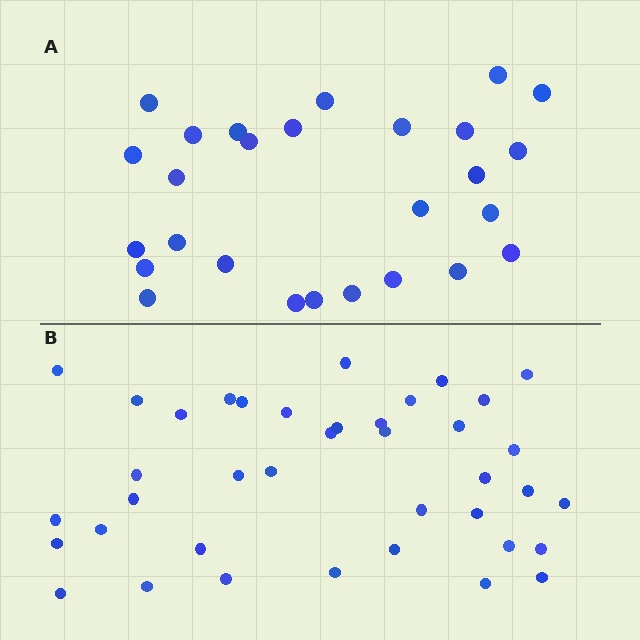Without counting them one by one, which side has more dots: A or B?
Region B (the bottom region) has more dots.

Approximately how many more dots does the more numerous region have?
Region B has roughly 12 or so more dots than region A.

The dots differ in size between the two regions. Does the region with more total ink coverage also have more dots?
No. Region A has more total ink coverage because its dots are larger, but region B actually contains more individual dots. Total area can be misleading — the number of items is what matters here.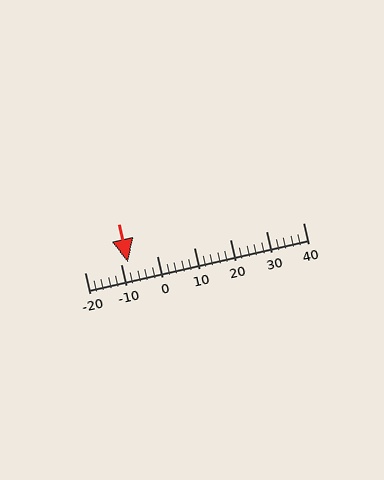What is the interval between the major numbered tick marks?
The major tick marks are spaced 10 units apart.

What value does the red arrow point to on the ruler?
The red arrow points to approximately -8.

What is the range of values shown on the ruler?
The ruler shows values from -20 to 40.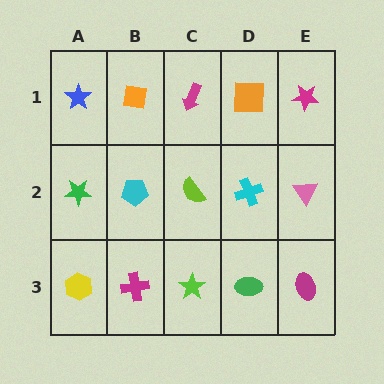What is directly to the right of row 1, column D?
A magenta star.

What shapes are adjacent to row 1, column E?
A pink triangle (row 2, column E), an orange square (row 1, column D).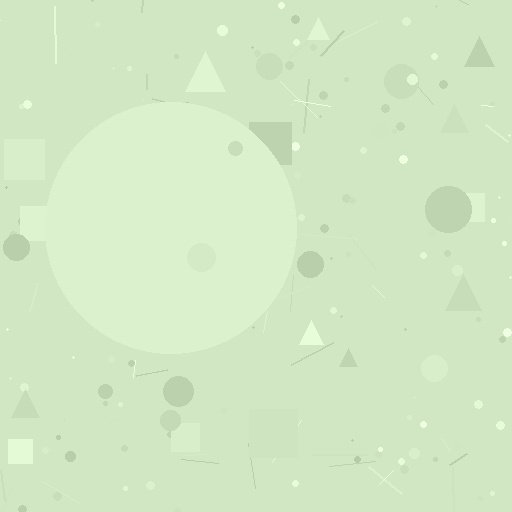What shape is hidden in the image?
A circle is hidden in the image.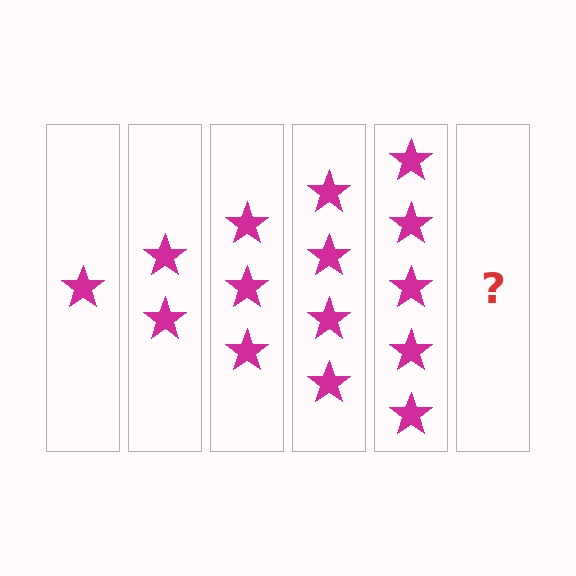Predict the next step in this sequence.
The next step is 6 stars.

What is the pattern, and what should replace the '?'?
The pattern is that each step adds one more star. The '?' should be 6 stars.